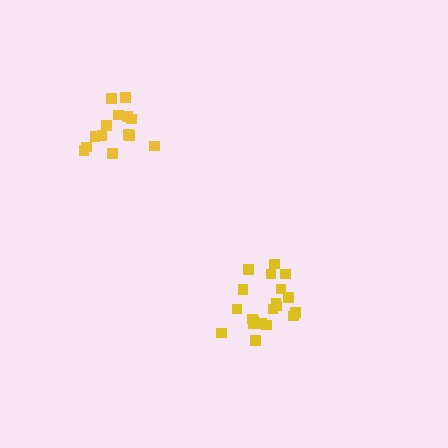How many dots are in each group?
Group 1: 20 dots, Group 2: 15 dots (35 total).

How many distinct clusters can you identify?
There are 2 distinct clusters.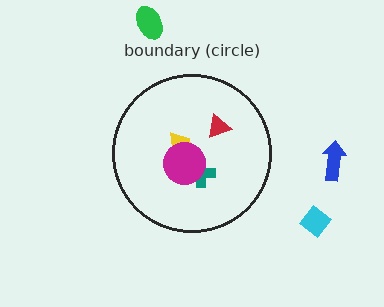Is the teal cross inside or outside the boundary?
Inside.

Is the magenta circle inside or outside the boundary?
Inside.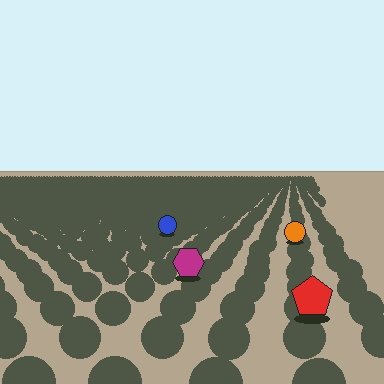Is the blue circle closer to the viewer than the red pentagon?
No. The red pentagon is closer — you can tell from the texture gradient: the ground texture is coarser near it.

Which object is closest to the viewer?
The red pentagon is closest. The texture marks near it are larger and more spread out.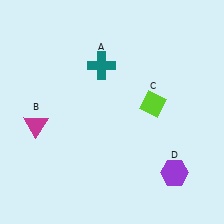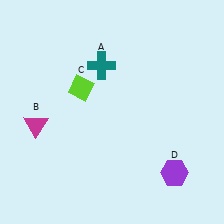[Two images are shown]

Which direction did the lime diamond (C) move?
The lime diamond (C) moved left.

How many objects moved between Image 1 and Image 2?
1 object moved between the two images.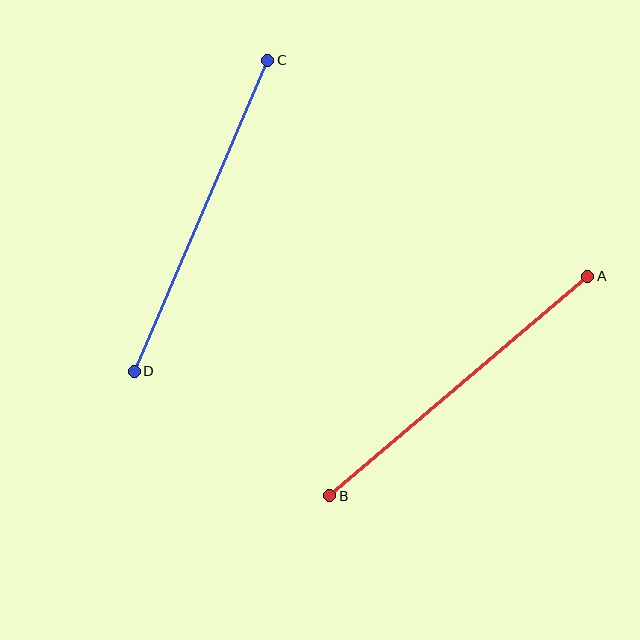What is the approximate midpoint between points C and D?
The midpoint is at approximately (201, 216) pixels.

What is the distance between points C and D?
The distance is approximately 338 pixels.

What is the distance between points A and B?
The distance is approximately 339 pixels.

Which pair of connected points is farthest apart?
Points A and B are farthest apart.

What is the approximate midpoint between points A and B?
The midpoint is at approximately (459, 386) pixels.